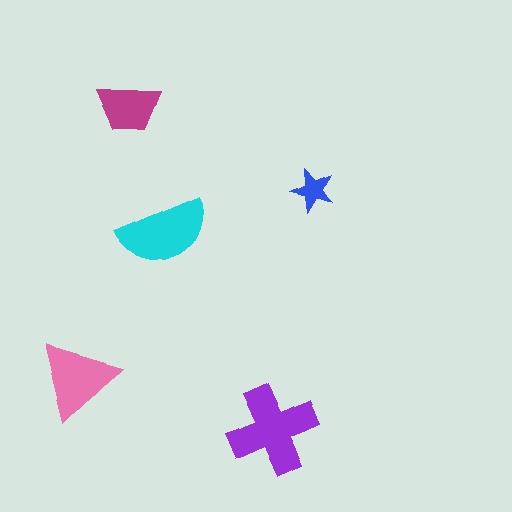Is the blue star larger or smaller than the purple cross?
Smaller.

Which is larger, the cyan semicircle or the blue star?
The cyan semicircle.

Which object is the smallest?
The blue star.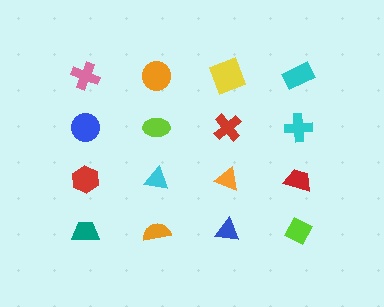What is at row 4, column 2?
An orange semicircle.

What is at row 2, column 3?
A red cross.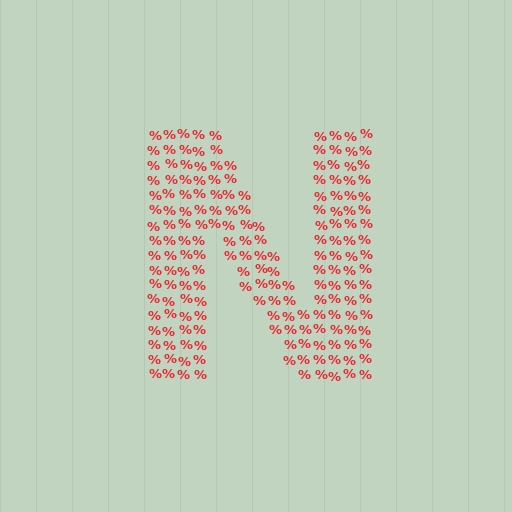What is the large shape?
The large shape is the letter N.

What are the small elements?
The small elements are percent signs.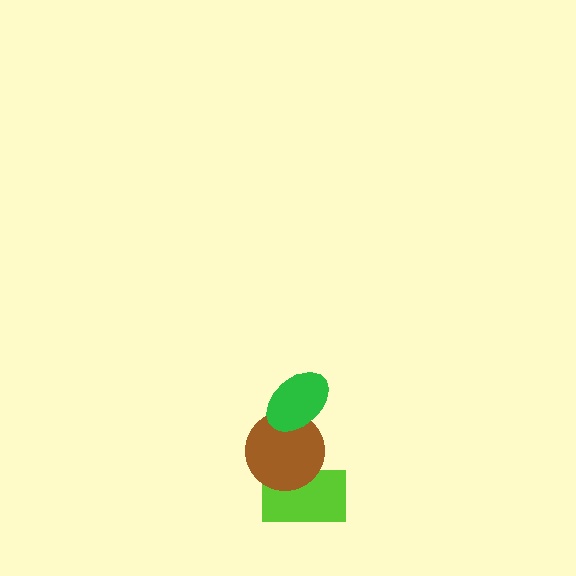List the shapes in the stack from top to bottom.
From top to bottom: the green ellipse, the brown circle, the lime rectangle.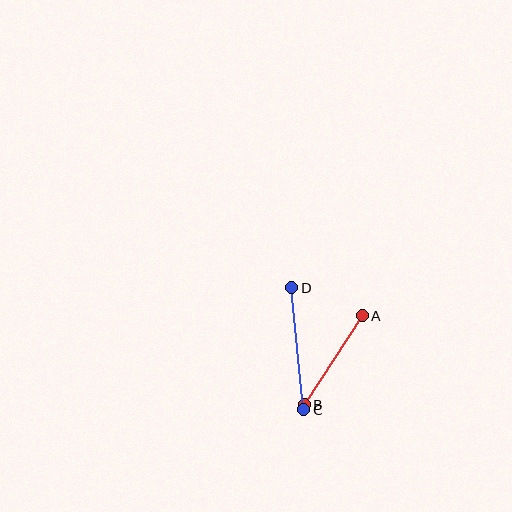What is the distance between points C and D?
The distance is approximately 123 pixels.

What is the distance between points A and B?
The distance is approximately 106 pixels.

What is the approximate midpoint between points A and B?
The midpoint is at approximately (333, 360) pixels.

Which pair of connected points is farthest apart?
Points C and D are farthest apart.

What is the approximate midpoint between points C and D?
The midpoint is at approximately (298, 349) pixels.